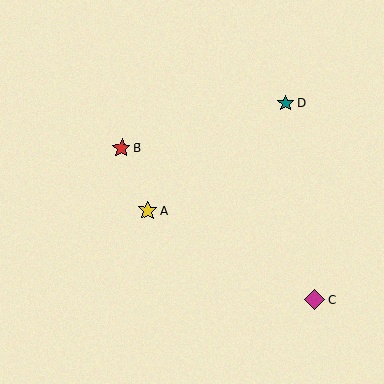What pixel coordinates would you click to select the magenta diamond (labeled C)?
Click at (315, 300) to select the magenta diamond C.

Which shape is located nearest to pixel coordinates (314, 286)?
The magenta diamond (labeled C) at (315, 300) is nearest to that location.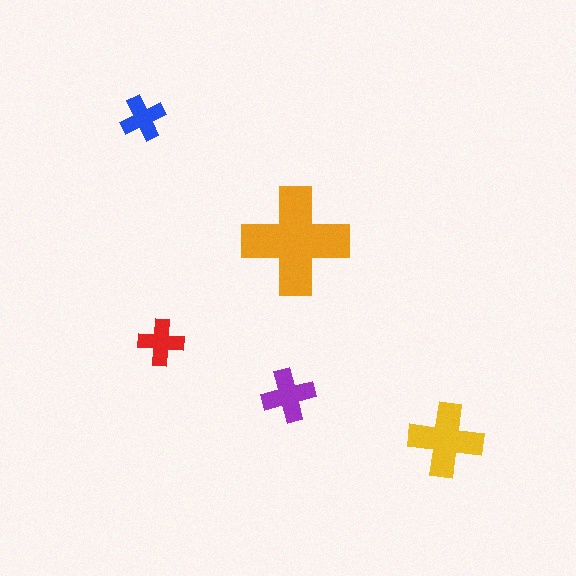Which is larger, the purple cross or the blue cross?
The purple one.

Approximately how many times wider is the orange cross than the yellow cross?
About 1.5 times wider.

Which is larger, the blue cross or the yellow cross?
The yellow one.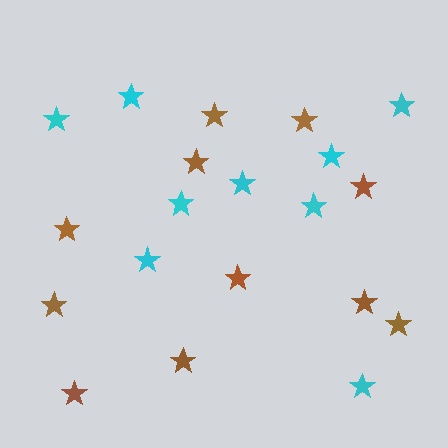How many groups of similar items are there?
There are 2 groups: one group of cyan stars (9) and one group of brown stars (11).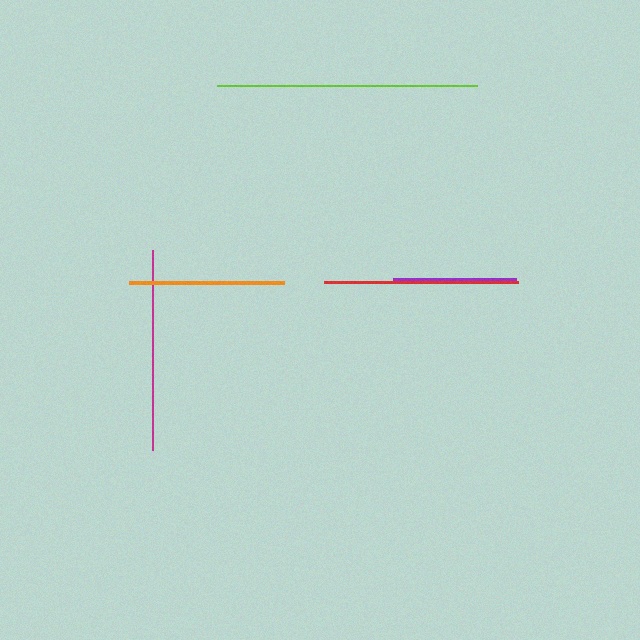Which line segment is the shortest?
The purple line is the shortest at approximately 123 pixels.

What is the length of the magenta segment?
The magenta segment is approximately 200 pixels long.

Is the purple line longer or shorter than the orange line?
The orange line is longer than the purple line.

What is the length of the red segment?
The red segment is approximately 194 pixels long.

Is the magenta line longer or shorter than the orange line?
The magenta line is longer than the orange line.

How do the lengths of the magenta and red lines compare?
The magenta and red lines are approximately the same length.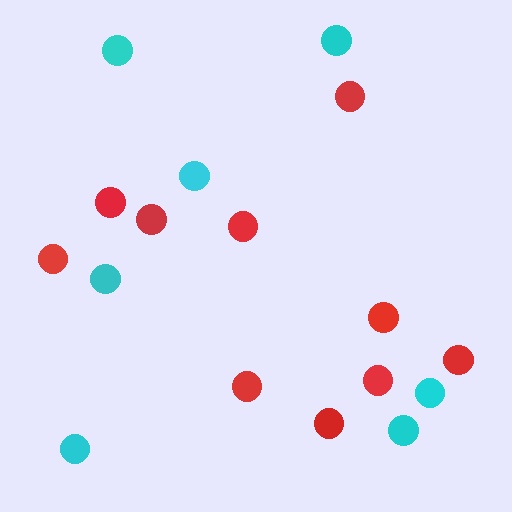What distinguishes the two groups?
There are 2 groups: one group of red circles (10) and one group of cyan circles (7).